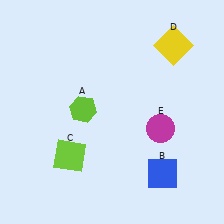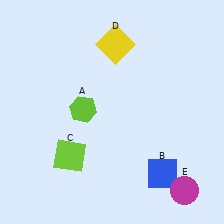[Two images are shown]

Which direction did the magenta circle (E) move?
The magenta circle (E) moved down.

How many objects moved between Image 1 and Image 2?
2 objects moved between the two images.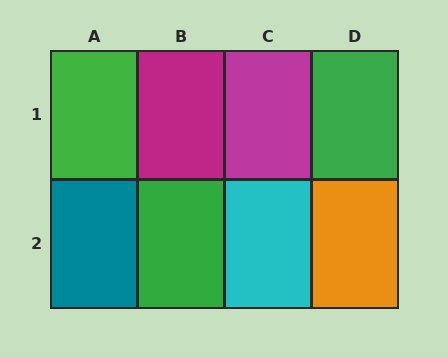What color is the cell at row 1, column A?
Green.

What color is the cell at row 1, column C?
Magenta.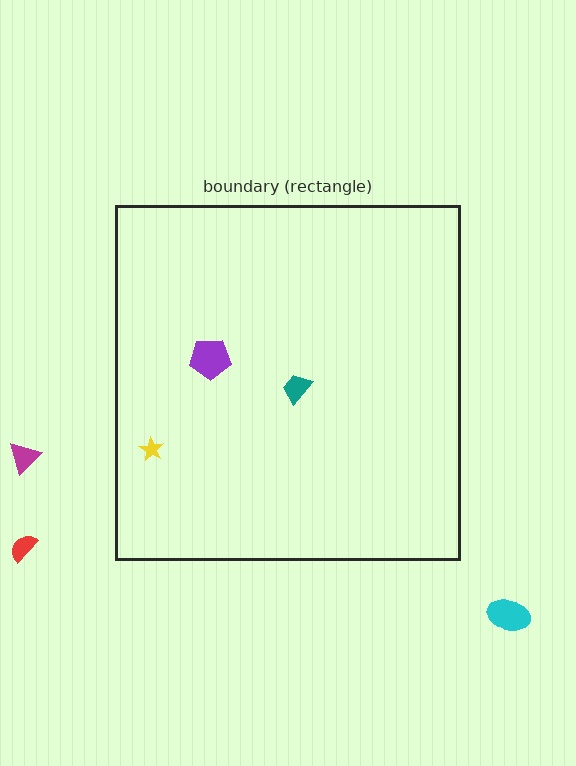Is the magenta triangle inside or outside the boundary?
Outside.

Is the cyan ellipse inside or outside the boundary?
Outside.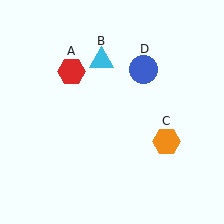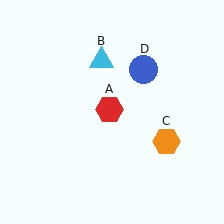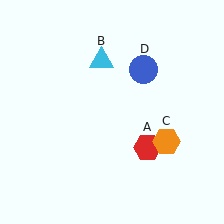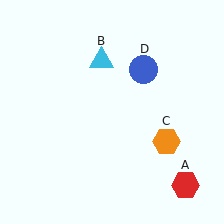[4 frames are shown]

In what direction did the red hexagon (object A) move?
The red hexagon (object A) moved down and to the right.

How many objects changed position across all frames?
1 object changed position: red hexagon (object A).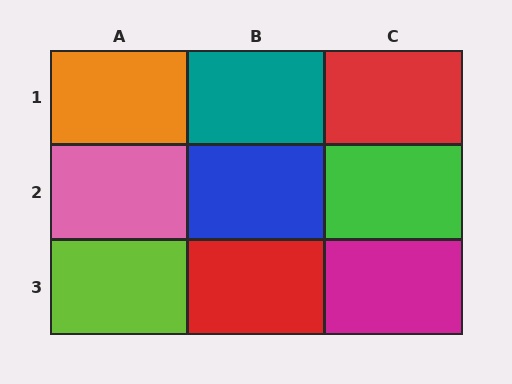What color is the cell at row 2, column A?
Pink.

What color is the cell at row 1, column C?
Red.